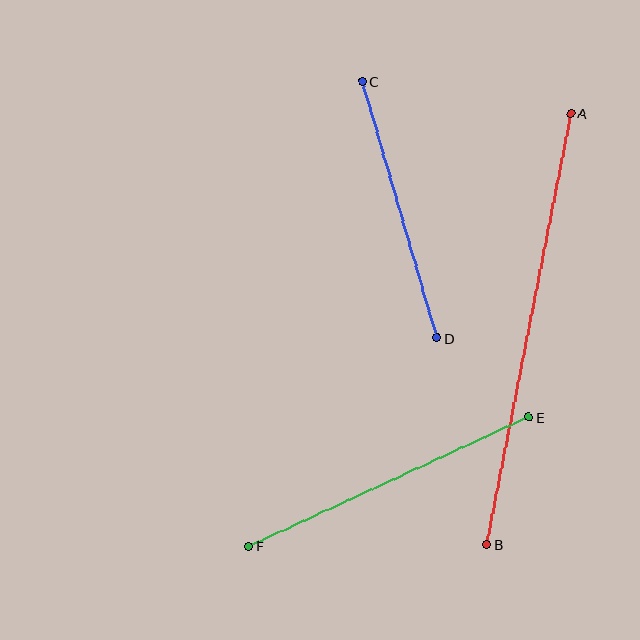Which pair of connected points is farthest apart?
Points A and B are farthest apart.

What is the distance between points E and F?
The distance is approximately 308 pixels.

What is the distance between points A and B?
The distance is approximately 439 pixels.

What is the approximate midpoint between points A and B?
The midpoint is at approximately (529, 329) pixels.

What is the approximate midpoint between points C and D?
The midpoint is at approximately (400, 210) pixels.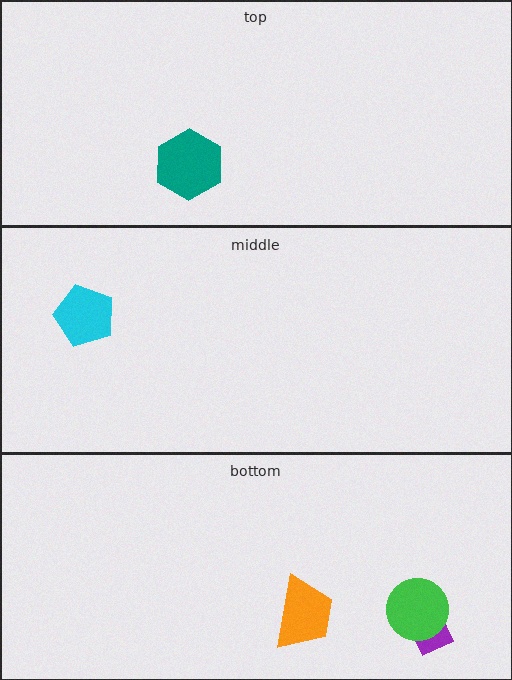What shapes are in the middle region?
The cyan pentagon.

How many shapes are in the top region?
1.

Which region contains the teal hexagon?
The top region.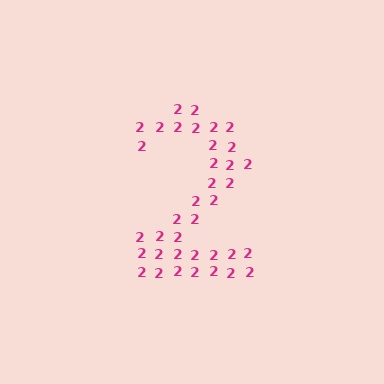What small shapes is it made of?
It is made of small digit 2's.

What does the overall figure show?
The overall figure shows the digit 2.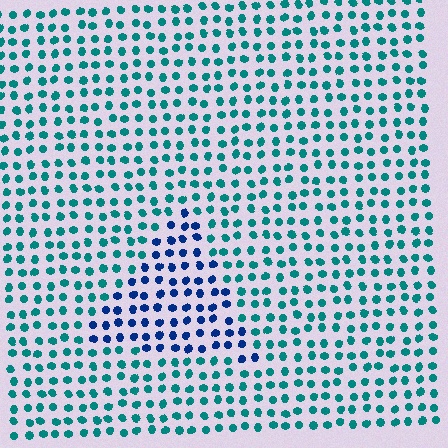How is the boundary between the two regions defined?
The boundary is defined purely by a slight shift in hue (about 43 degrees). Spacing, size, and orientation are identical on both sides.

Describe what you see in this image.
The image is filled with small teal elements in a uniform arrangement. A triangle-shaped region is visible where the elements are tinted to a slightly different hue, forming a subtle color boundary.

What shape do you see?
I see a triangle.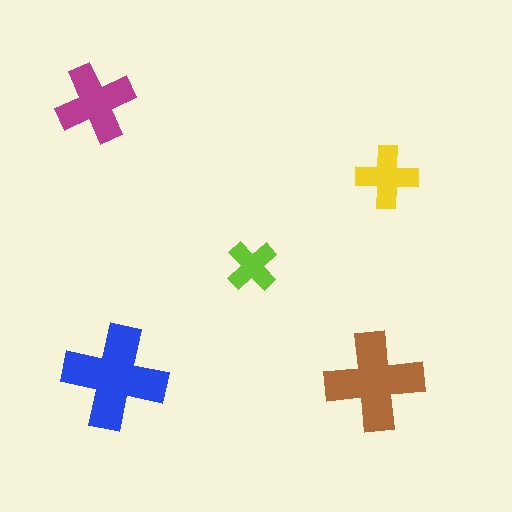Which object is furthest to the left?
The magenta cross is leftmost.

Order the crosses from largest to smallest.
the blue one, the brown one, the magenta one, the yellow one, the lime one.